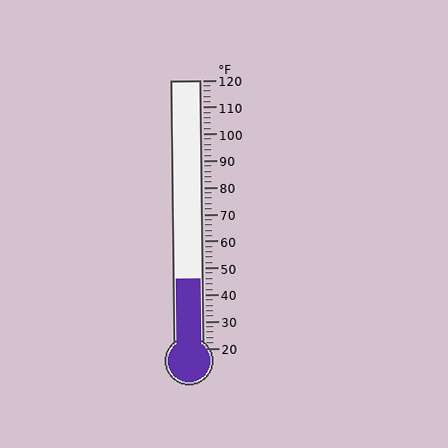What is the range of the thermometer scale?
The thermometer scale ranges from 20°F to 120°F.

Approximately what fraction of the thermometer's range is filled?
The thermometer is filled to approximately 25% of its range.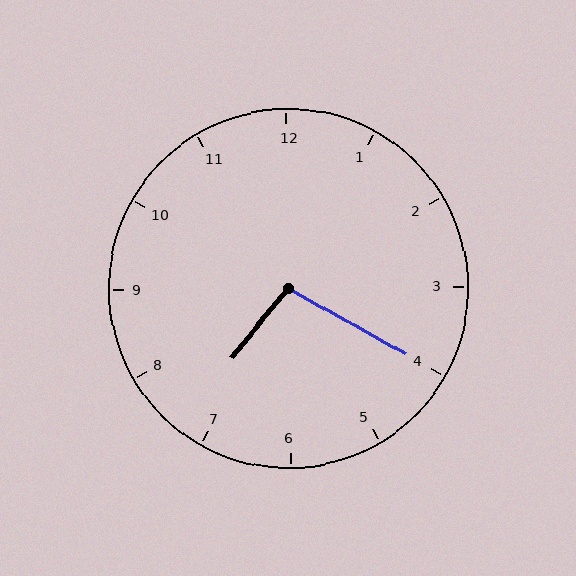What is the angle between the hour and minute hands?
Approximately 100 degrees.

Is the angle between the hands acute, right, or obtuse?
It is obtuse.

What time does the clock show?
7:20.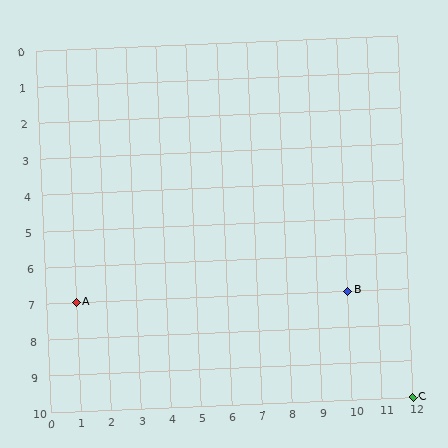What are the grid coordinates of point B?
Point B is at grid coordinates (10, 7).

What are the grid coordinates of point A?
Point A is at grid coordinates (1, 7).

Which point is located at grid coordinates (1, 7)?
Point A is at (1, 7).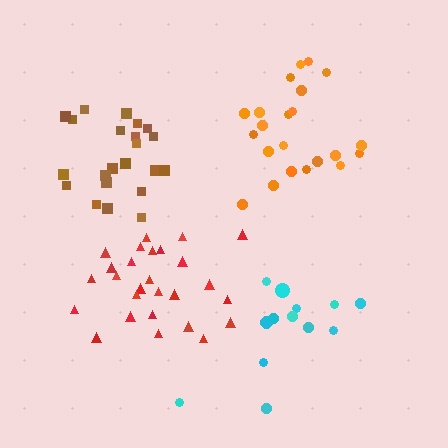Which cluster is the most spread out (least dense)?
Cyan.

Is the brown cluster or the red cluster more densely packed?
Brown.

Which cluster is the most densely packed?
Brown.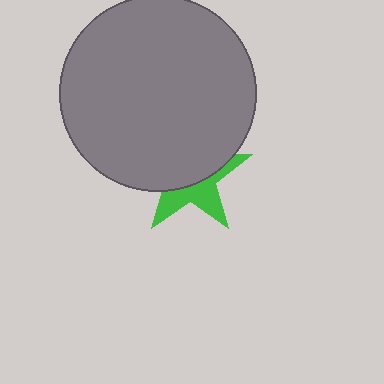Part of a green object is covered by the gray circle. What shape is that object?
It is a star.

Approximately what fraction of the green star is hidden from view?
Roughly 59% of the green star is hidden behind the gray circle.